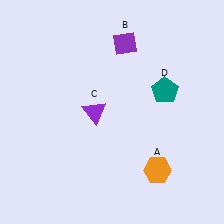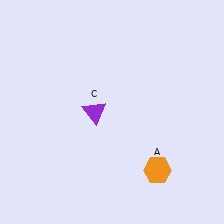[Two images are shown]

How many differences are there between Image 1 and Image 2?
There are 2 differences between the two images.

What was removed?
The teal pentagon (D), the purple diamond (B) were removed in Image 2.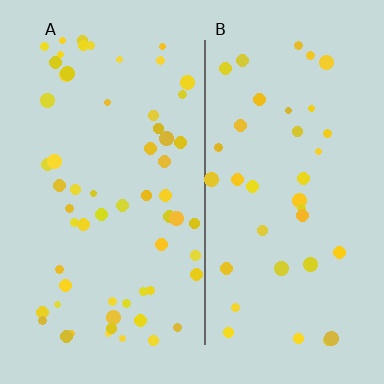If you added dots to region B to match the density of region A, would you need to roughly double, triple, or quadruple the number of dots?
Approximately double.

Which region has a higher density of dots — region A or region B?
A (the left).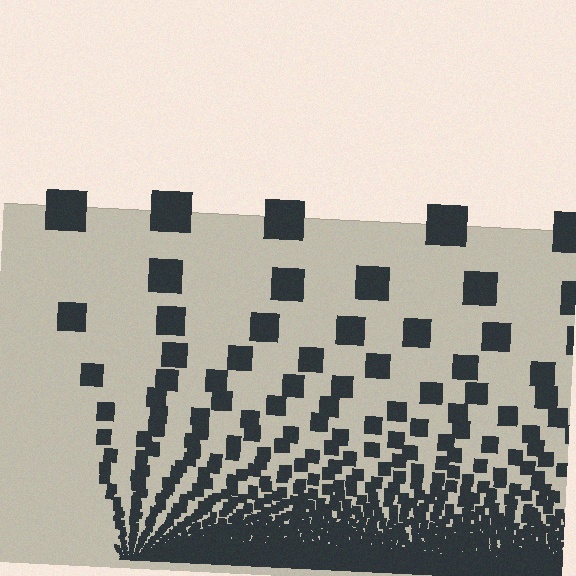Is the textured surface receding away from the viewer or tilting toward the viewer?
The surface appears to tilt toward the viewer. Texture elements get larger and sparser toward the top.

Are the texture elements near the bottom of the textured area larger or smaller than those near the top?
Smaller. The gradient is inverted — elements near the bottom are smaller and denser.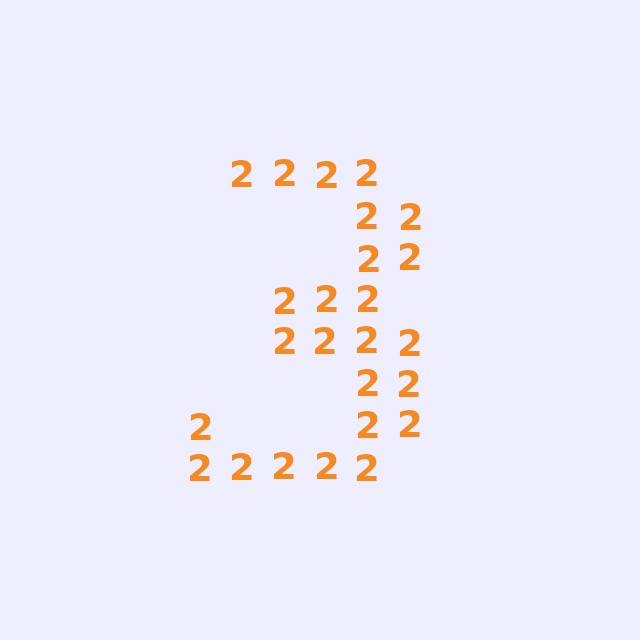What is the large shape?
The large shape is the digit 3.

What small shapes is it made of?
It is made of small digit 2's.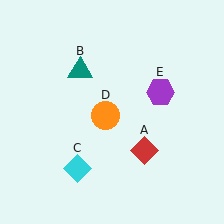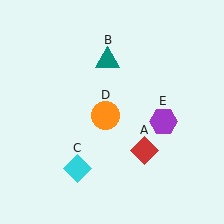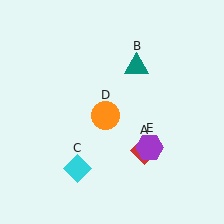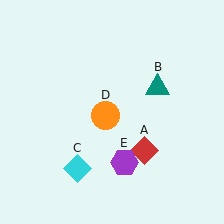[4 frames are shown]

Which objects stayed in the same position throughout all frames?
Red diamond (object A) and cyan diamond (object C) and orange circle (object D) remained stationary.